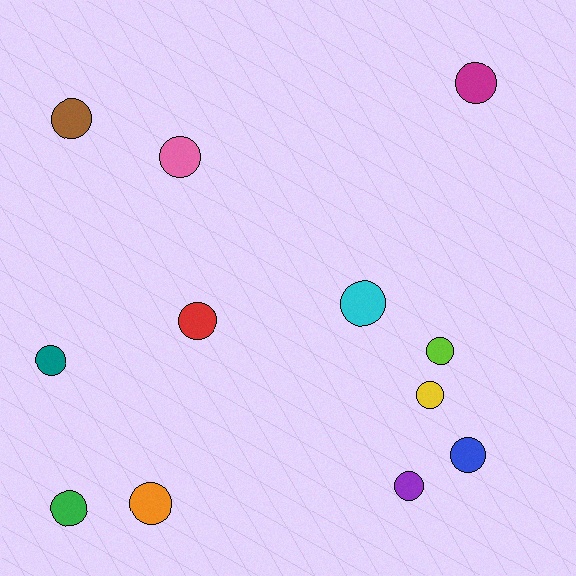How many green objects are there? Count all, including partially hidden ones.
There is 1 green object.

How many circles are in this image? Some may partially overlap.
There are 12 circles.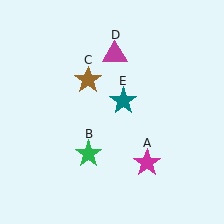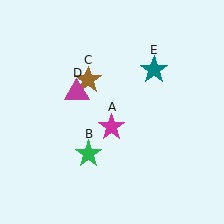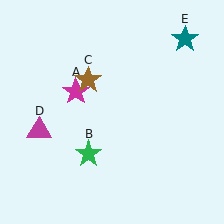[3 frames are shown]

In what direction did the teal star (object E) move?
The teal star (object E) moved up and to the right.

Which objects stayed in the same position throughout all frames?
Green star (object B) and brown star (object C) remained stationary.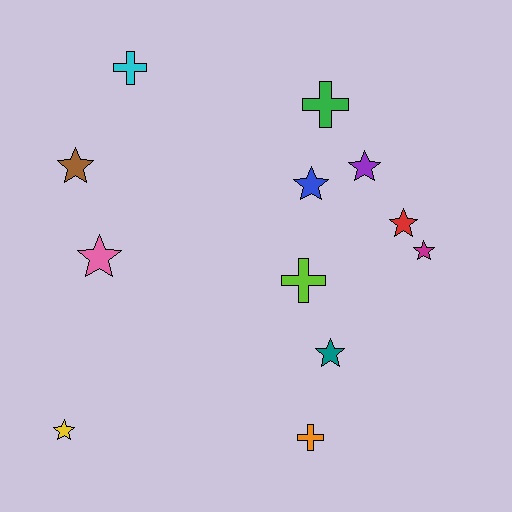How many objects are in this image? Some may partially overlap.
There are 12 objects.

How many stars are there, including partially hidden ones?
There are 8 stars.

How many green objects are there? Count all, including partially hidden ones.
There is 1 green object.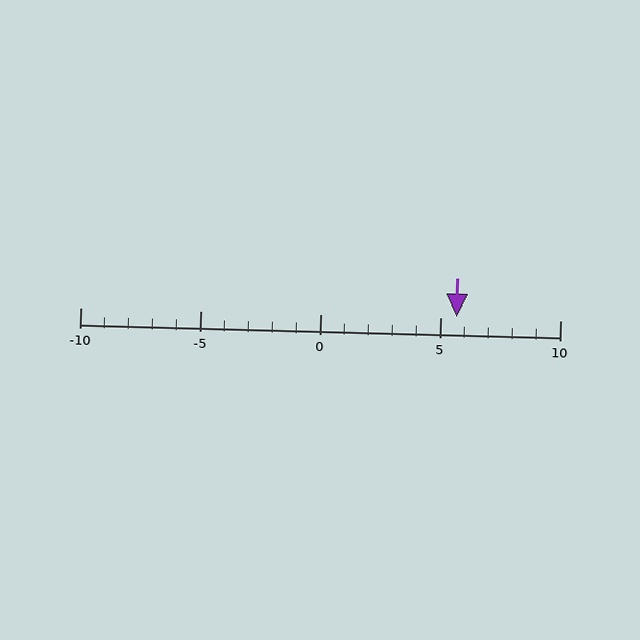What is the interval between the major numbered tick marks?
The major tick marks are spaced 5 units apart.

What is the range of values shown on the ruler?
The ruler shows values from -10 to 10.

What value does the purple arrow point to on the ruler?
The purple arrow points to approximately 6.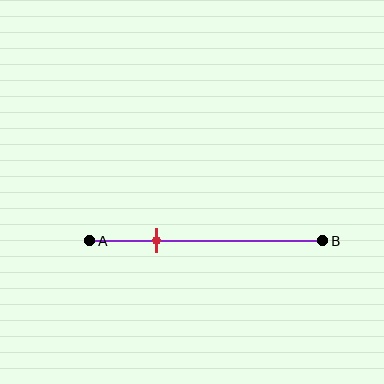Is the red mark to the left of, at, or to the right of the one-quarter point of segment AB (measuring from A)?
The red mark is to the right of the one-quarter point of segment AB.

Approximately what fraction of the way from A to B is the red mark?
The red mark is approximately 30% of the way from A to B.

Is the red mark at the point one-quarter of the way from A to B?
No, the mark is at about 30% from A, not at the 25% one-quarter point.